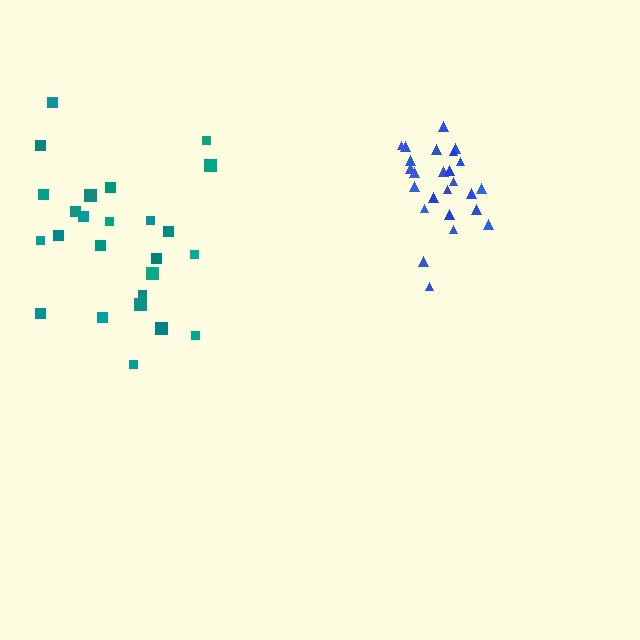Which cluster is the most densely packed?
Blue.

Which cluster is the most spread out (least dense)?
Teal.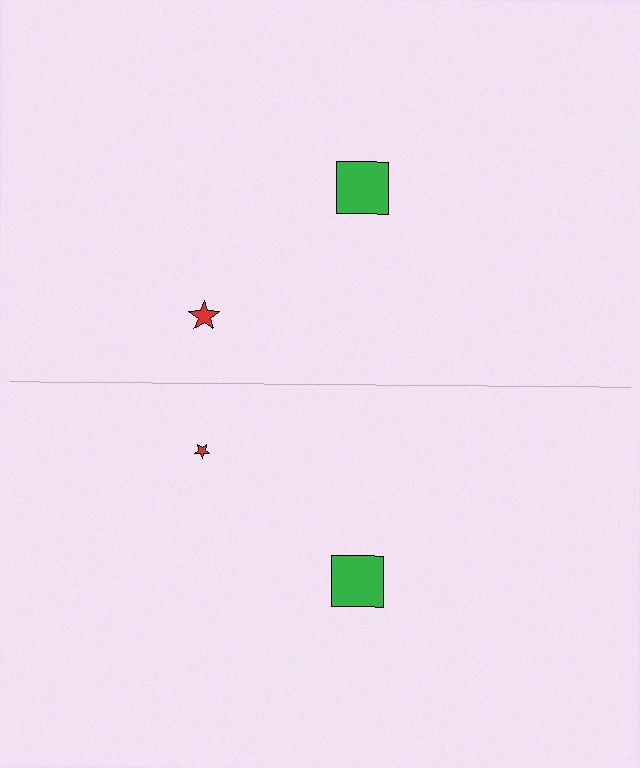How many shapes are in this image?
There are 4 shapes in this image.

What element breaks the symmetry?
The red star on the bottom side has a different size than its mirror counterpart.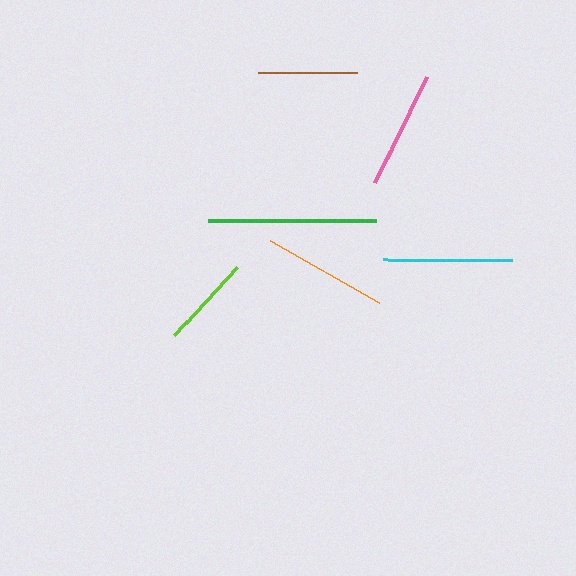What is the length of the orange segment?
The orange segment is approximately 125 pixels long.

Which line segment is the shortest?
The lime line is the shortest at approximately 94 pixels.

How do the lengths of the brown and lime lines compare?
The brown and lime lines are approximately the same length.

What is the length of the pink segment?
The pink segment is approximately 119 pixels long.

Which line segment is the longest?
The green line is the longest at approximately 167 pixels.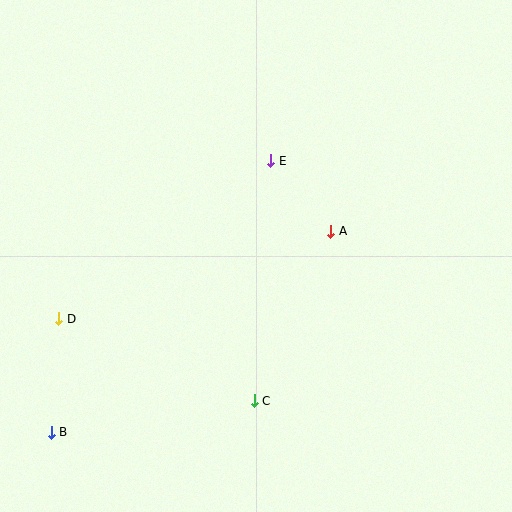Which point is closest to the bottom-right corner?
Point C is closest to the bottom-right corner.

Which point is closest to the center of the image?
Point A at (331, 231) is closest to the center.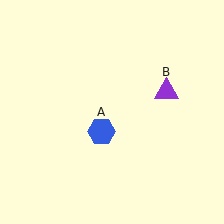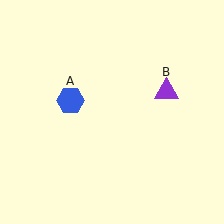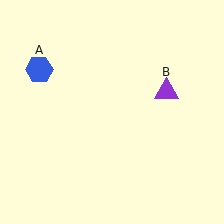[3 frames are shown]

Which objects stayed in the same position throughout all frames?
Purple triangle (object B) remained stationary.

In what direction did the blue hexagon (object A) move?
The blue hexagon (object A) moved up and to the left.